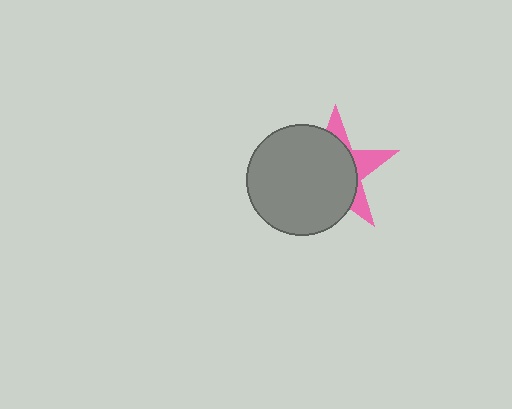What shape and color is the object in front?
The object in front is a gray circle.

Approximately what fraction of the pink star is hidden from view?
Roughly 69% of the pink star is hidden behind the gray circle.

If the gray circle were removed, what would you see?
You would see the complete pink star.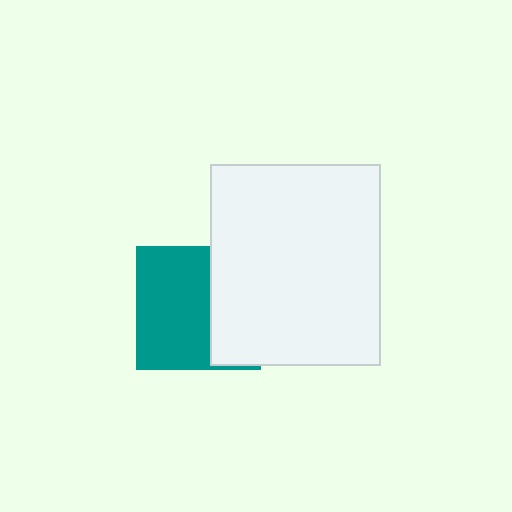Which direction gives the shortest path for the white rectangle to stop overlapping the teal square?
Moving right gives the shortest separation.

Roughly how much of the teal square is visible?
About half of it is visible (roughly 60%).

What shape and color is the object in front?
The object in front is a white rectangle.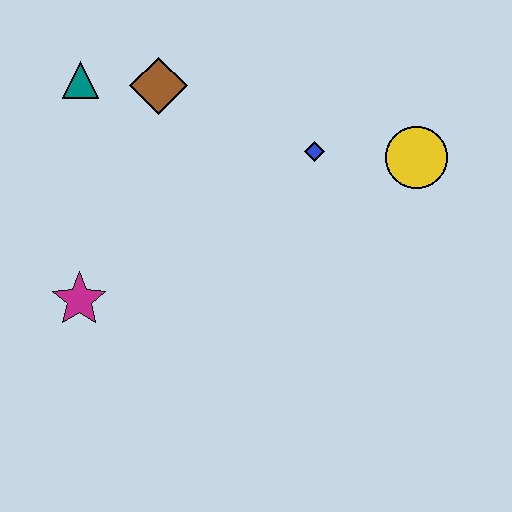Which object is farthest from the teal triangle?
The yellow circle is farthest from the teal triangle.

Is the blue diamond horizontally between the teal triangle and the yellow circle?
Yes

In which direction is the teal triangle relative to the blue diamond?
The teal triangle is to the left of the blue diamond.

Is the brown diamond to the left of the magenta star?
No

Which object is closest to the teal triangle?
The brown diamond is closest to the teal triangle.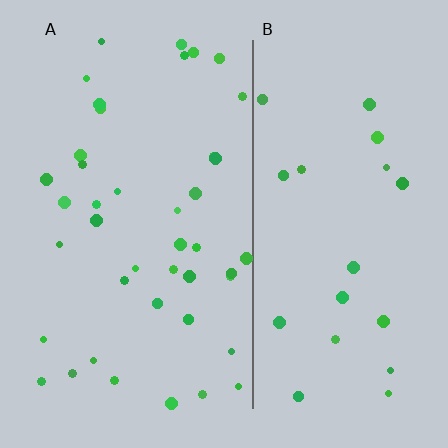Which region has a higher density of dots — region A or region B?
A (the left).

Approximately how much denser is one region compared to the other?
Approximately 2.0× — region A over region B.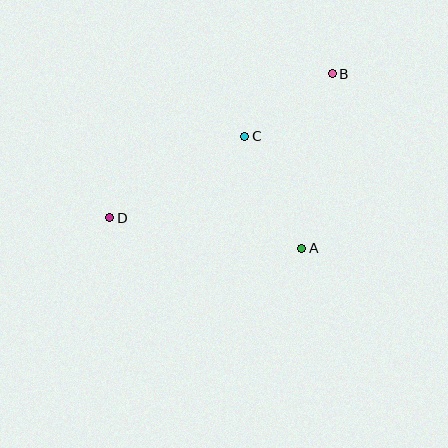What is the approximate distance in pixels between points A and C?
The distance between A and C is approximately 125 pixels.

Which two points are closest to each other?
Points B and C are closest to each other.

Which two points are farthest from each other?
Points B and D are farthest from each other.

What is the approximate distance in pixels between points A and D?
The distance between A and D is approximately 194 pixels.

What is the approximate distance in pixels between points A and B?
The distance between A and B is approximately 177 pixels.